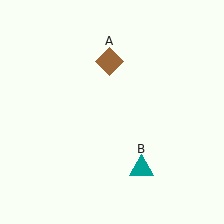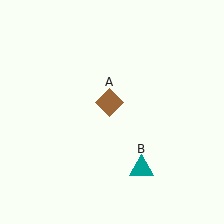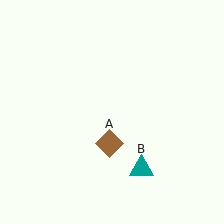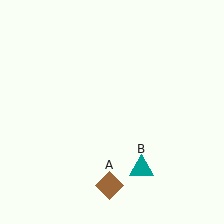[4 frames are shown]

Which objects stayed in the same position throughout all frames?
Teal triangle (object B) remained stationary.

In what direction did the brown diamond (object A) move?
The brown diamond (object A) moved down.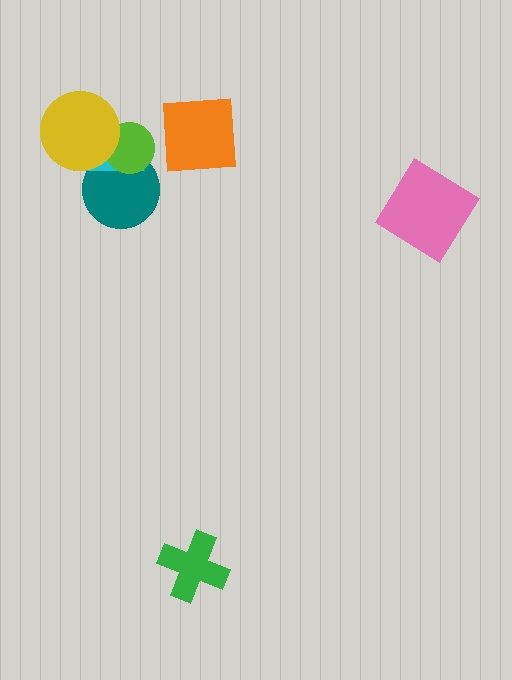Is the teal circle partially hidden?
Yes, it is partially covered by another shape.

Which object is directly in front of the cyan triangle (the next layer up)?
The lime circle is directly in front of the cyan triangle.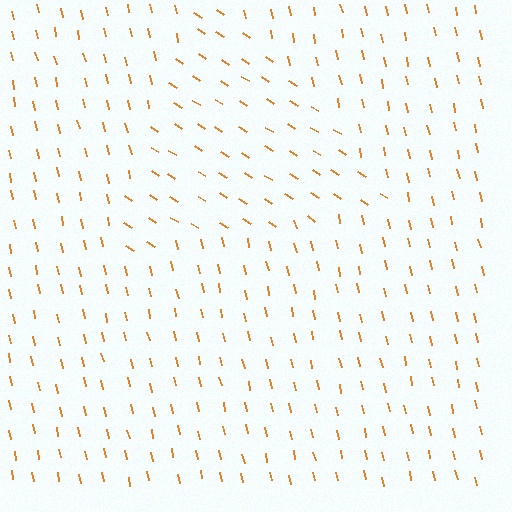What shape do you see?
I see a triangle.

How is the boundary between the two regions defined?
The boundary is defined purely by a change in line orientation (approximately 45 degrees difference). All lines are the same color and thickness.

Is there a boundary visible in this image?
Yes, there is a texture boundary formed by a change in line orientation.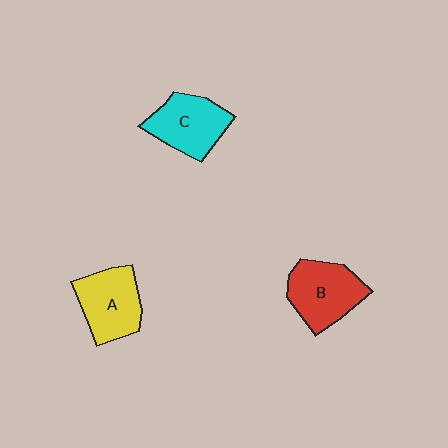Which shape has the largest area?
Shape B (red).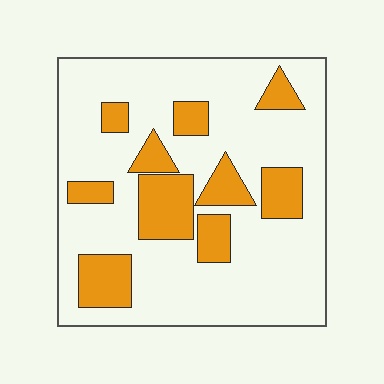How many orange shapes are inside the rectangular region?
10.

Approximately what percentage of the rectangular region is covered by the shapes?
Approximately 25%.